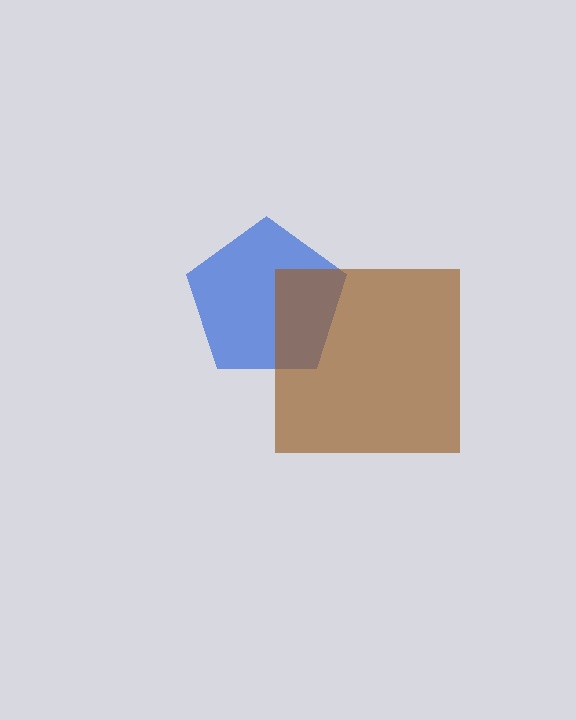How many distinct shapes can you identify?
There are 2 distinct shapes: a blue pentagon, a brown square.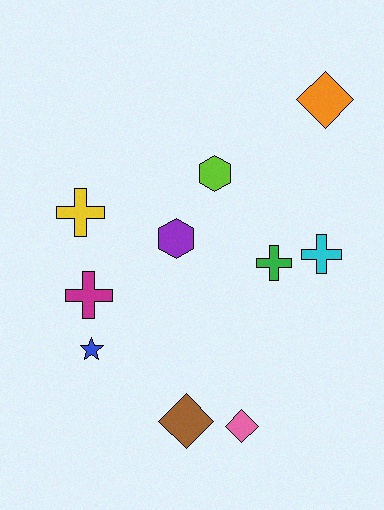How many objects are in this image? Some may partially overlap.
There are 10 objects.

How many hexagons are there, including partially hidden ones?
There are 2 hexagons.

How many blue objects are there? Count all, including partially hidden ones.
There is 1 blue object.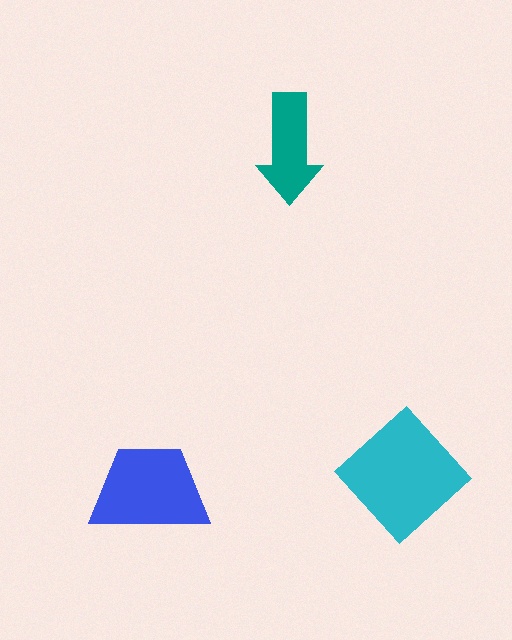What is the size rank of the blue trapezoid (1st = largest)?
2nd.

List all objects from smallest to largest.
The teal arrow, the blue trapezoid, the cyan diamond.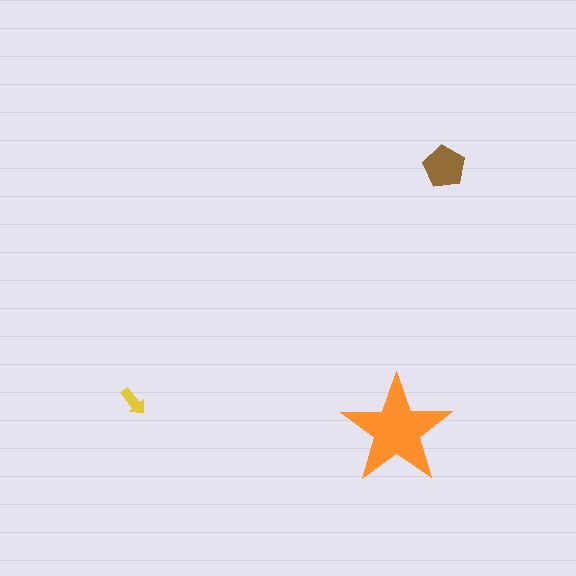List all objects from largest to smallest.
The orange star, the brown pentagon, the yellow arrow.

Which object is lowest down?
The orange star is bottommost.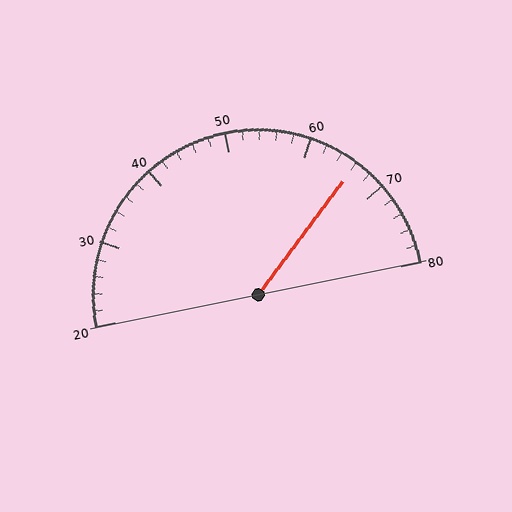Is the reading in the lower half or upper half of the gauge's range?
The reading is in the upper half of the range (20 to 80).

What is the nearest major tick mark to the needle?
The nearest major tick mark is 70.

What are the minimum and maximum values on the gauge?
The gauge ranges from 20 to 80.